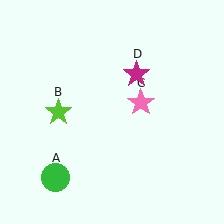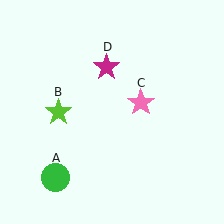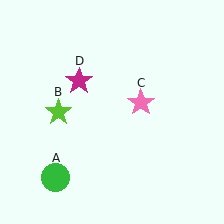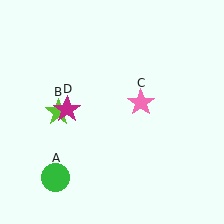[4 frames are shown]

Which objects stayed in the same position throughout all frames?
Green circle (object A) and lime star (object B) and pink star (object C) remained stationary.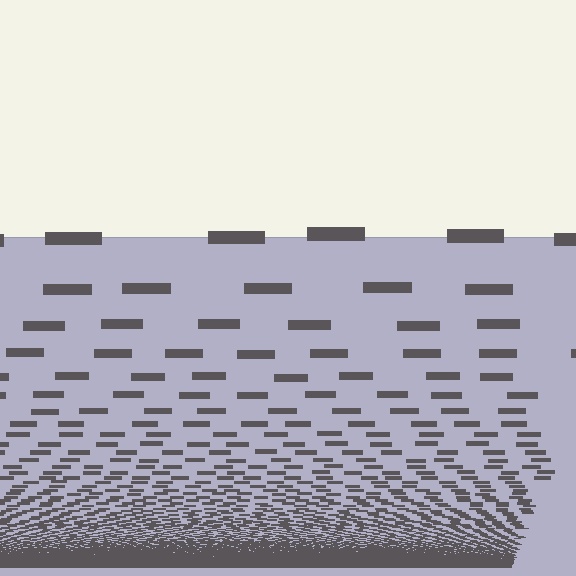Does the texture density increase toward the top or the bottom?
Density increases toward the bottom.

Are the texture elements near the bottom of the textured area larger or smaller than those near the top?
Smaller. The gradient is inverted — elements near the bottom are smaller and denser.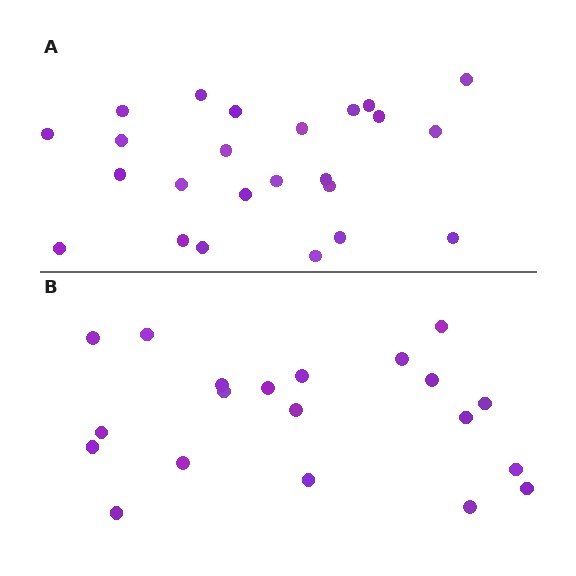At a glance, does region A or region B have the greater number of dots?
Region A (the top region) has more dots.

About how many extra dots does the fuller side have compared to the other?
Region A has about 4 more dots than region B.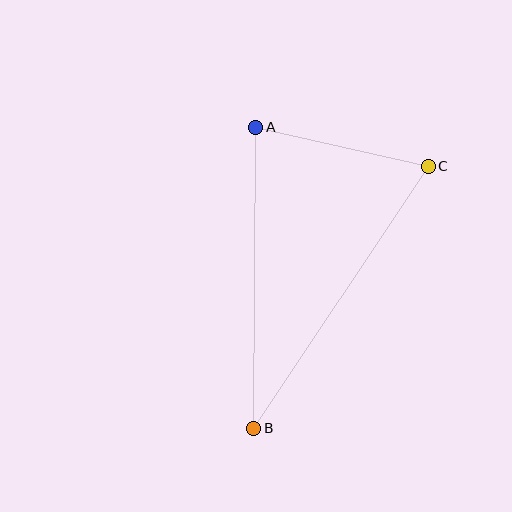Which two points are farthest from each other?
Points B and C are farthest from each other.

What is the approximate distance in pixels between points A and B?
The distance between A and B is approximately 301 pixels.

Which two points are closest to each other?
Points A and C are closest to each other.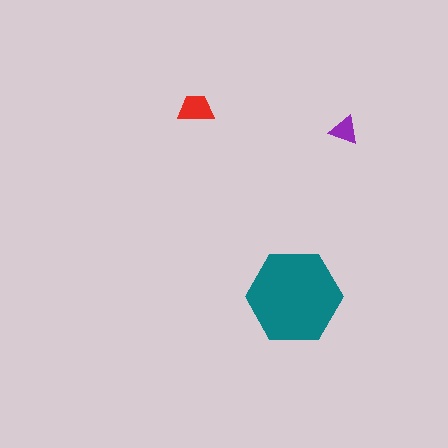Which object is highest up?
The red trapezoid is topmost.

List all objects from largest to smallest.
The teal hexagon, the red trapezoid, the purple triangle.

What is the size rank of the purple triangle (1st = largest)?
3rd.